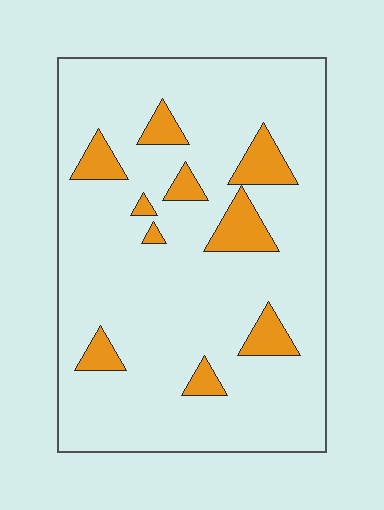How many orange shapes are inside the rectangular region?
10.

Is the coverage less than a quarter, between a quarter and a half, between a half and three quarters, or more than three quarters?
Less than a quarter.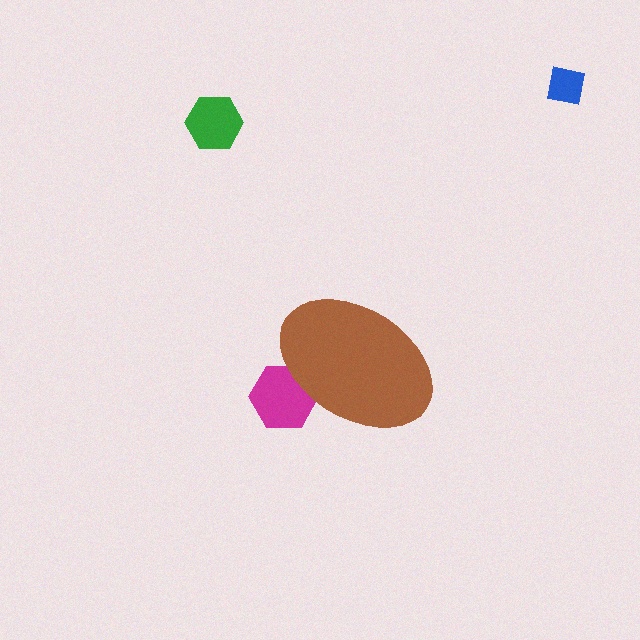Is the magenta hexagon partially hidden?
Yes, the magenta hexagon is partially hidden behind the brown ellipse.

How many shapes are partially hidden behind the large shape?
1 shape is partially hidden.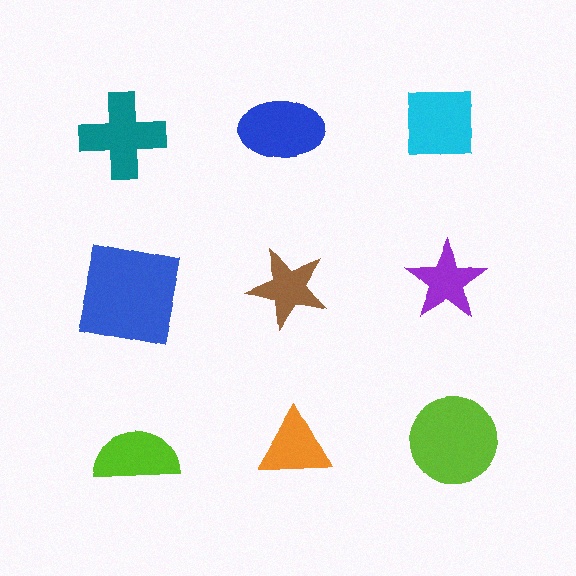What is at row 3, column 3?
A lime circle.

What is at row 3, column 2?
An orange triangle.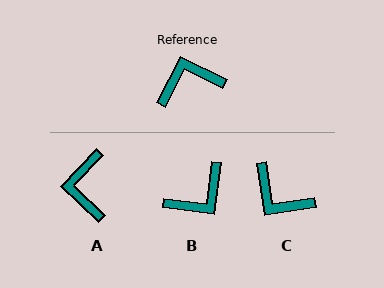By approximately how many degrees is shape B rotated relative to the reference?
Approximately 160 degrees clockwise.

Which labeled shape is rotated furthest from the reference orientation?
B, about 160 degrees away.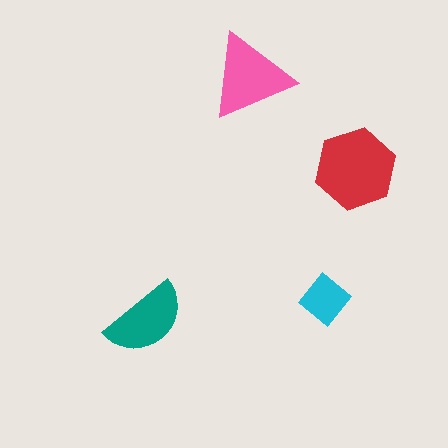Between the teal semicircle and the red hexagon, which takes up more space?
The red hexagon.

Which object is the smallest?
The cyan diamond.